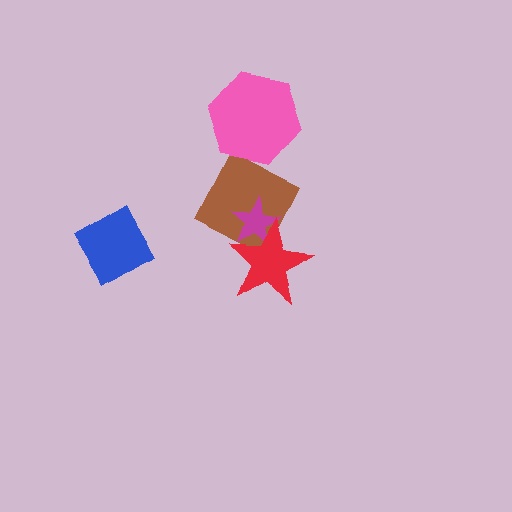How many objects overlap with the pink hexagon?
0 objects overlap with the pink hexagon.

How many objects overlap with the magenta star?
2 objects overlap with the magenta star.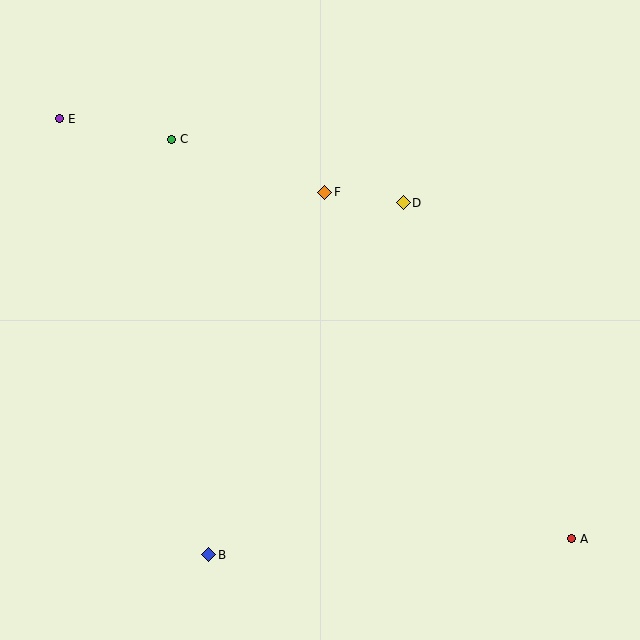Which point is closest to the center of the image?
Point F at (325, 192) is closest to the center.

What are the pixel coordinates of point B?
Point B is at (209, 555).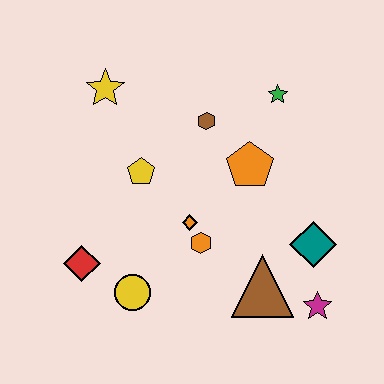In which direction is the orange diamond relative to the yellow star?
The orange diamond is below the yellow star.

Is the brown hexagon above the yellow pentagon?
Yes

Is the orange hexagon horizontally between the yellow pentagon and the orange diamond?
No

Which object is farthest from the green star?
The red diamond is farthest from the green star.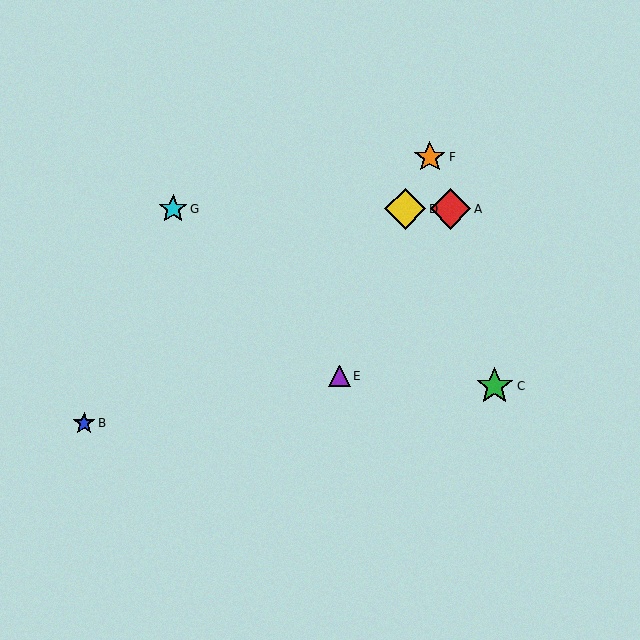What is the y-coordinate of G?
Object G is at y≈209.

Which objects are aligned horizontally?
Objects A, D, G are aligned horizontally.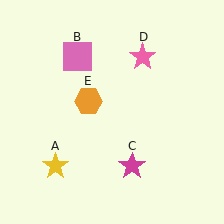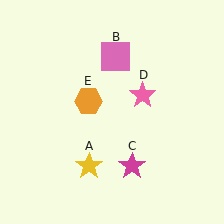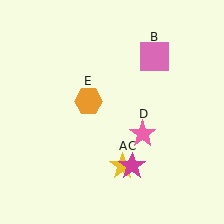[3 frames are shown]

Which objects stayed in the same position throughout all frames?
Magenta star (object C) and orange hexagon (object E) remained stationary.